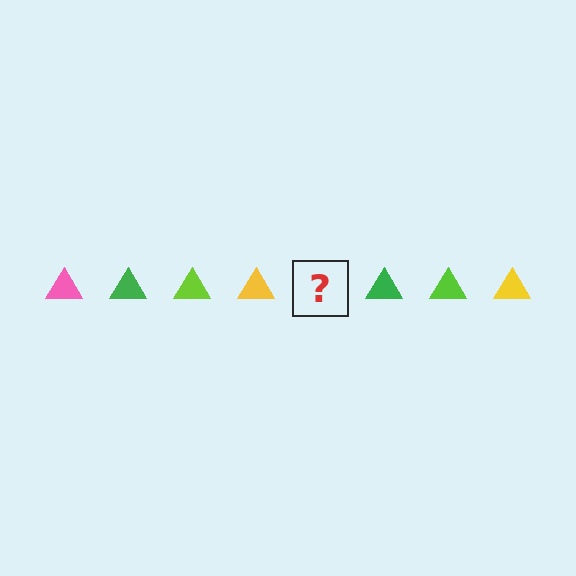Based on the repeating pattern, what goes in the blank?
The blank should be a pink triangle.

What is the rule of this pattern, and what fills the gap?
The rule is that the pattern cycles through pink, green, lime, yellow triangles. The gap should be filled with a pink triangle.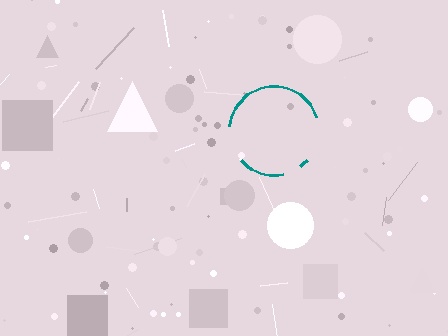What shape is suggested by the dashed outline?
The dashed outline suggests a circle.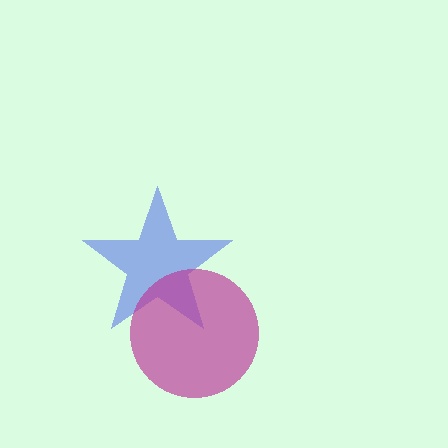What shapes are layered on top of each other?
The layered shapes are: a blue star, a magenta circle.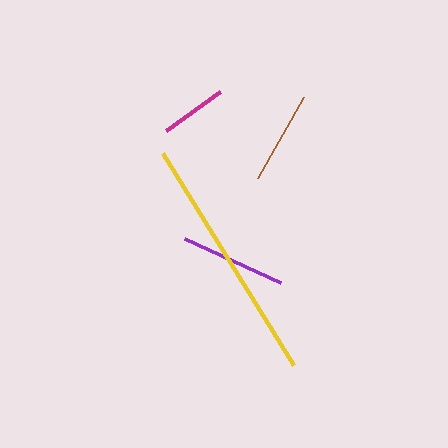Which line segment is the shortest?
The magenta line is the shortest at approximately 67 pixels.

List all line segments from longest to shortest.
From longest to shortest: yellow, purple, brown, magenta.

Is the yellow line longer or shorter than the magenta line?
The yellow line is longer than the magenta line.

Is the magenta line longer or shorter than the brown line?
The brown line is longer than the magenta line.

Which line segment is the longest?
The yellow line is the longest at approximately 250 pixels.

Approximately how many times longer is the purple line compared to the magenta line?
The purple line is approximately 1.6 times the length of the magenta line.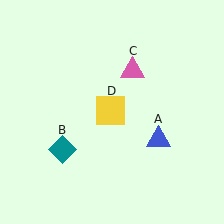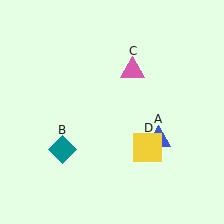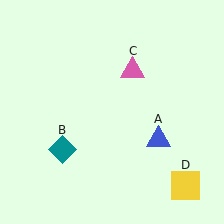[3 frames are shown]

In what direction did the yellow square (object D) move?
The yellow square (object D) moved down and to the right.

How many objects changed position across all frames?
1 object changed position: yellow square (object D).